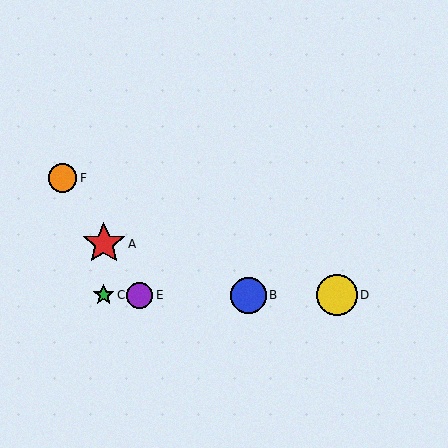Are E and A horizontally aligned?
No, E is at y≈295 and A is at y≈244.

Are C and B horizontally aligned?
Yes, both are at y≈295.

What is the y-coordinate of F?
Object F is at y≈178.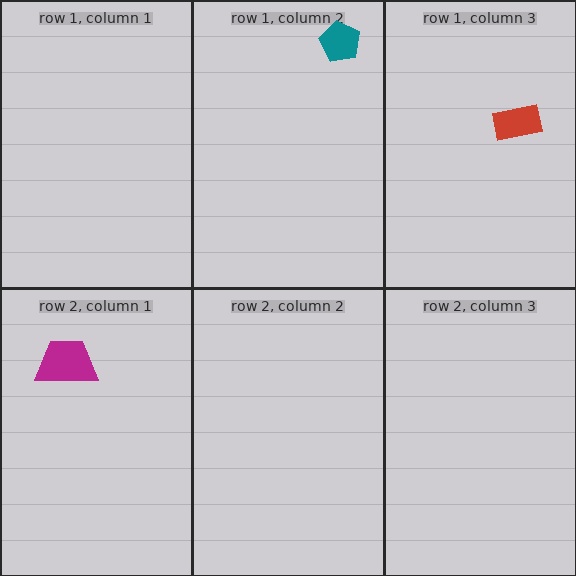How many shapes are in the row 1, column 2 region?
1.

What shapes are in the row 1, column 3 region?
The red rectangle.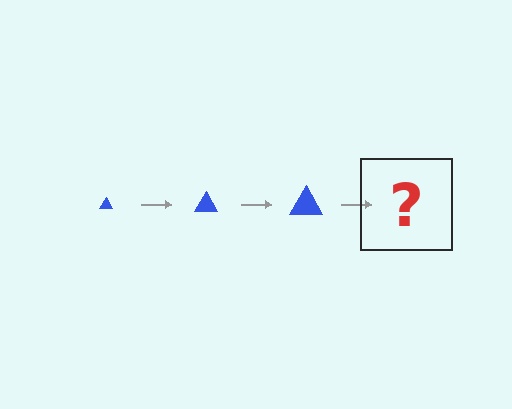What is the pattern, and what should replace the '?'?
The pattern is that the triangle gets progressively larger each step. The '?' should be a blue triangle, larger than the previous one.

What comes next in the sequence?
The next element should be a blue triangle, larger than the previous one.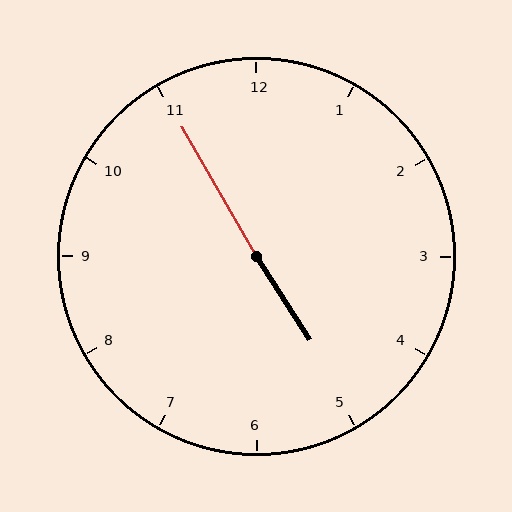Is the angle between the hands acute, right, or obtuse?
It is obtuse.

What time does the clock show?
4:55.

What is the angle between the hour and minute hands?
Approximately 178 degrees.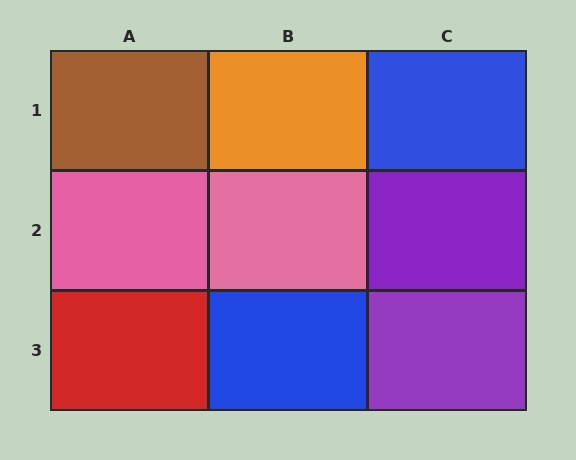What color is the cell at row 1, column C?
Blue.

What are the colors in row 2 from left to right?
Pink, pink, purple.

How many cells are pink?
2 cells are pink.